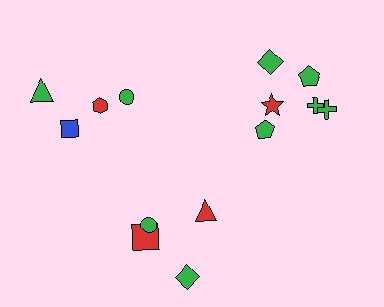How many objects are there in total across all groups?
There are 14 objects.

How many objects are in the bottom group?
There are 4 objects.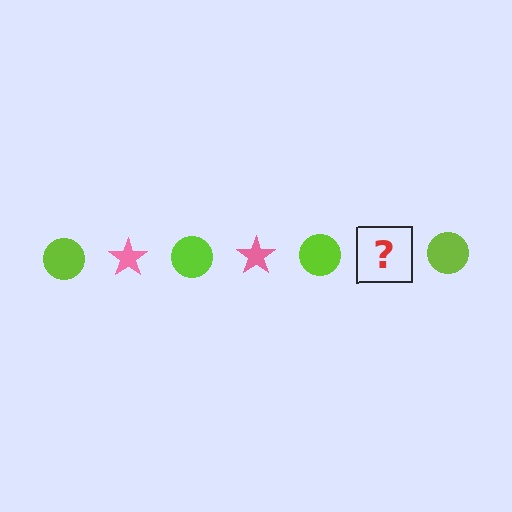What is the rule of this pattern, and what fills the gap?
The rule is that the pattern alternates between lime circle and pink star. The gap should be filled with a pink star.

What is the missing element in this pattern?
The missing element is a pink star.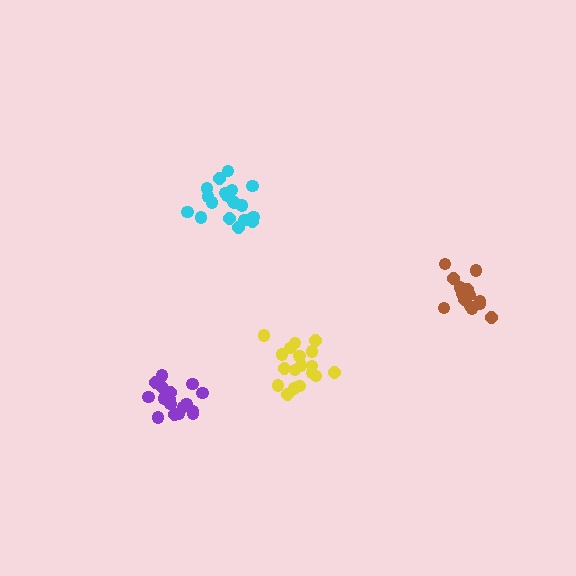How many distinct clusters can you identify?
There are 4 distinct clusters.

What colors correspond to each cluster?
The clusters are colored: cyan, yellow, purple, brown.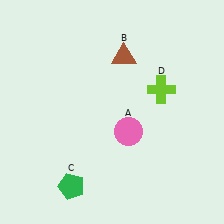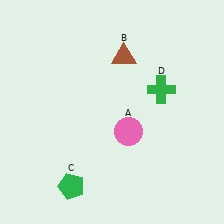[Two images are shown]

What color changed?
The cross (D) changed from lime in Image 1 to green in Image 2.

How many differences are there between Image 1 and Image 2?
There is 1 difference between the two images.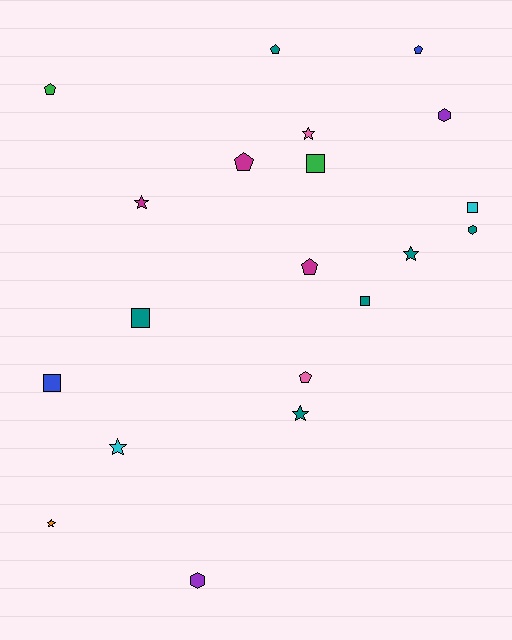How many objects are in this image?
There are 20 objects.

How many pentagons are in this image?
There are 6 pentagons.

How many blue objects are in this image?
There are 2 blue objects.